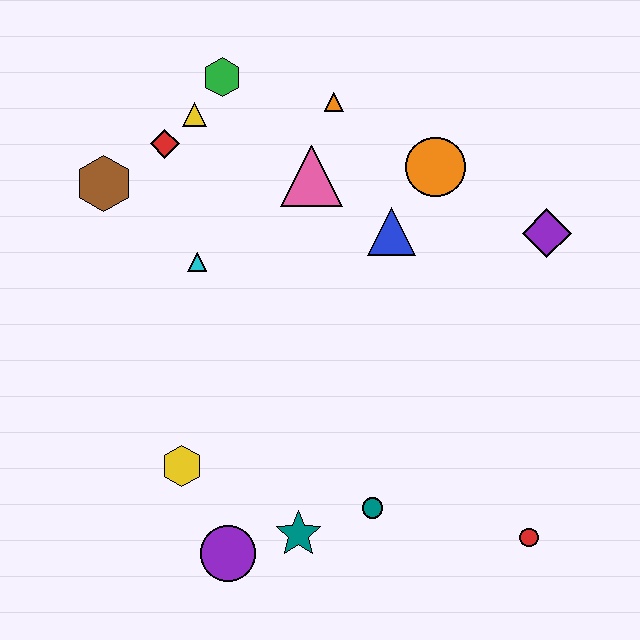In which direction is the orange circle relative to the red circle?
The orange circle is above the red circle.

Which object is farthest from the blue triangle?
The purple circle is farthest from the blue triangle.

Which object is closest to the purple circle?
The teal star is closest to the purple circle.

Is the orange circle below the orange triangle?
Yes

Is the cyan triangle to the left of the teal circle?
Yes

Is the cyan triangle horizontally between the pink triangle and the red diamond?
Yes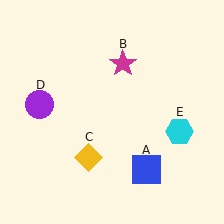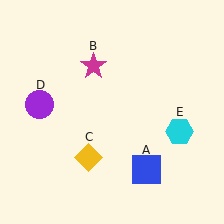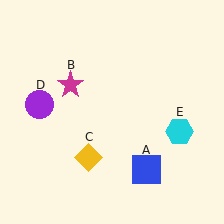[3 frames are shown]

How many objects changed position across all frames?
1 object changed position: magenta star (object B).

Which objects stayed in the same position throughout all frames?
Blue square (object A) and yellow diamond (object C) and purple circle (object D) and cyan hexagon (object E) remained stationary.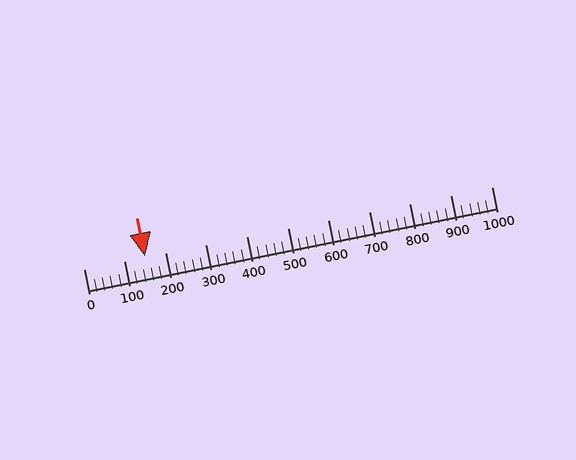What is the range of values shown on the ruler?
The ruler shows values from 0 to 1000.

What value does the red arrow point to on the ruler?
The red arrow points to approximately 151.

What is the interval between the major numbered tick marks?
The major tick marks are spaced 100 units apart.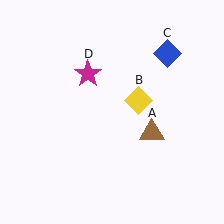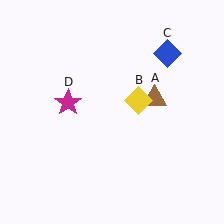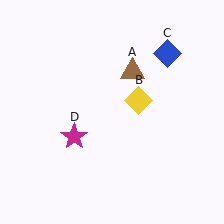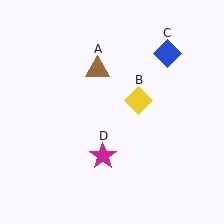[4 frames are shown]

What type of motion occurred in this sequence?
The brown triangle (object A), magenta star (object D) rotated counterclockwise around the center of the scene.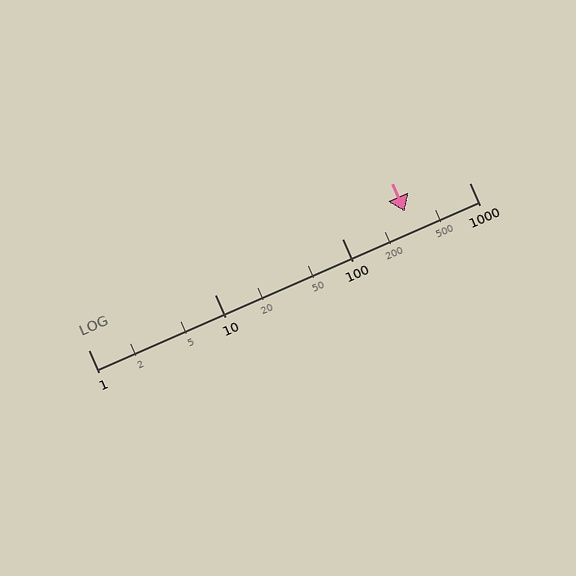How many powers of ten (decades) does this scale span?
The scale spans 3 decades, from 1 to 1000.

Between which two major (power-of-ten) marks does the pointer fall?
The pointer is between 100 and 1000.